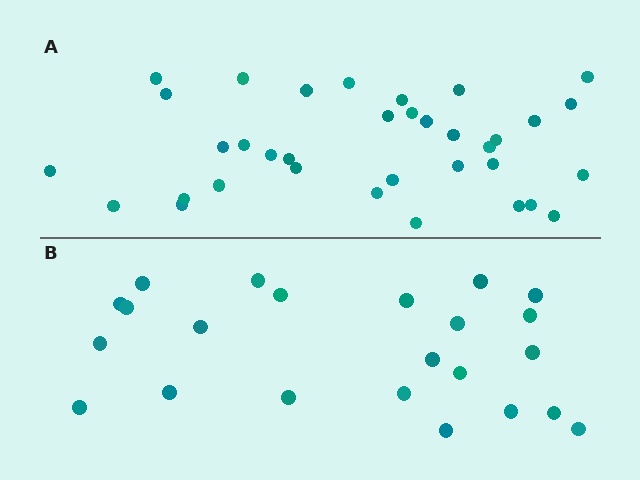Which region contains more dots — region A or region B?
Region A (the top region) has more dots.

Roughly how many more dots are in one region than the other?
Region A has roughly 12 or so more dots than region B.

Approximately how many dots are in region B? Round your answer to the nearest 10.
About 20 dots. (The exact count is 23, which rounds to 20.)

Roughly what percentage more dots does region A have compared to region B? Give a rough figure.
About 50% more.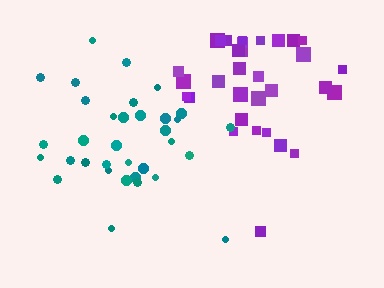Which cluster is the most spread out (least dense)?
Teal.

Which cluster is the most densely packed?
Purple.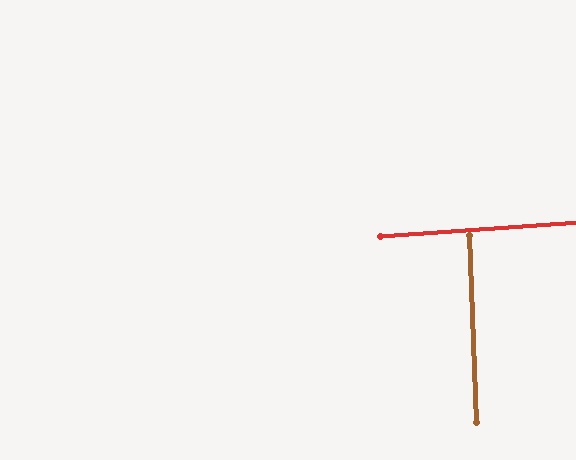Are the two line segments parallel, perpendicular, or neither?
Perpendicular — they meet at approximately 88°.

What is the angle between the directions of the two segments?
Approximately 88 degrees.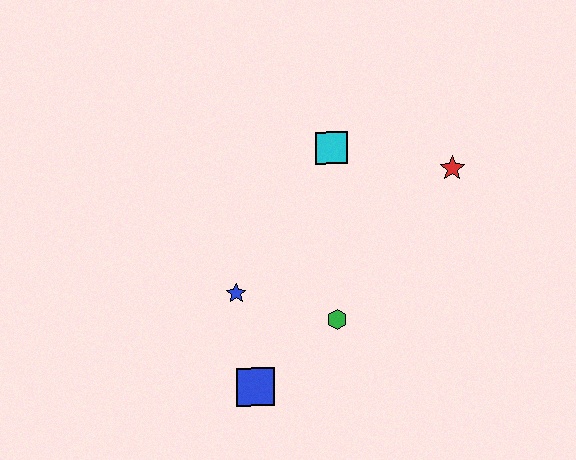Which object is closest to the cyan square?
The red star is closest to the cyan square.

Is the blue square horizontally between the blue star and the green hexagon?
Yes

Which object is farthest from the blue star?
The red star is farthest from the blue star.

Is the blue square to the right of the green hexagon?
No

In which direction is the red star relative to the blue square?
The red star is above the blue square.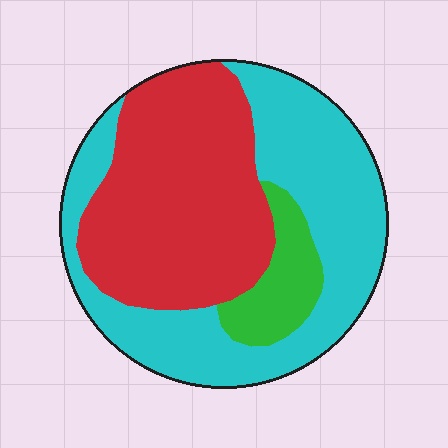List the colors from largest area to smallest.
From largest to smallest: cyan, red, green.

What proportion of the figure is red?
Red takes up about two fifths (2/5) of the figure.